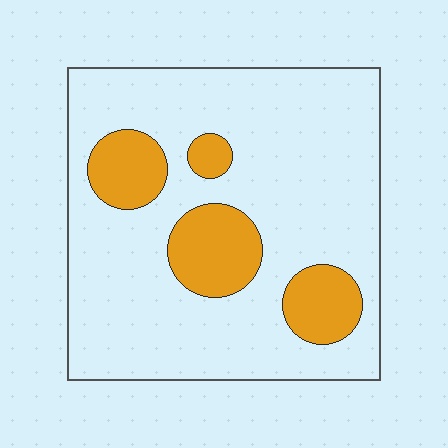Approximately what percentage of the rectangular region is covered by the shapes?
Approximately 20%.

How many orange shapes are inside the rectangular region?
4.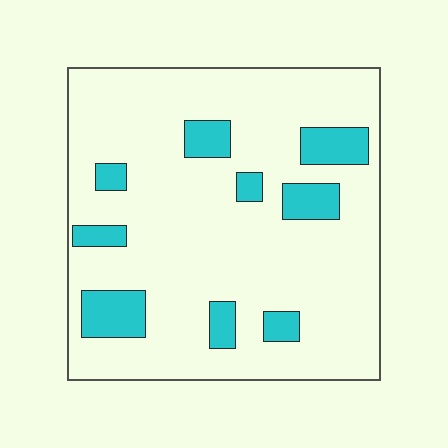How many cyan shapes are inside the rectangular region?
9.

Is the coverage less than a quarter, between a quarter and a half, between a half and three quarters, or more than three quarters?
Less than a quarter.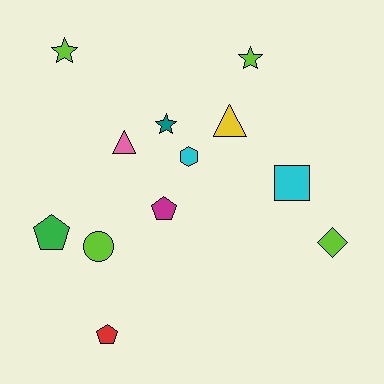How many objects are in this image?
There are 12 objects.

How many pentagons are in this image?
There are 3 pentagons.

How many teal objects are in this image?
There is 1 teal object.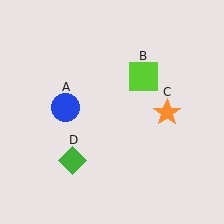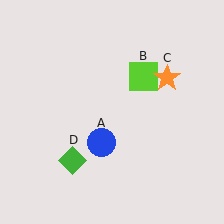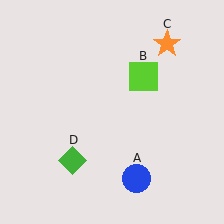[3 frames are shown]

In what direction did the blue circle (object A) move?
The blue circle (object A) moved down and to the right.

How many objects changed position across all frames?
2 objects changed position: blue circle (object A), orange star (object C).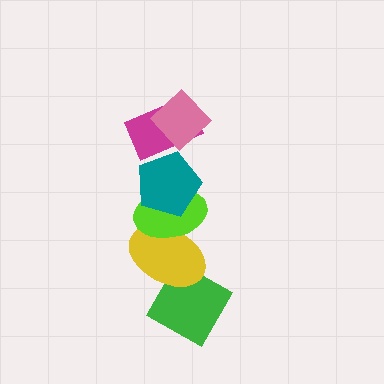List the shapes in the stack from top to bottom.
From top to bottom: the pink diamond, the magenta rectangle, the teal pentagon, the lime ellipse, the yellow ellipse, the green diamond.